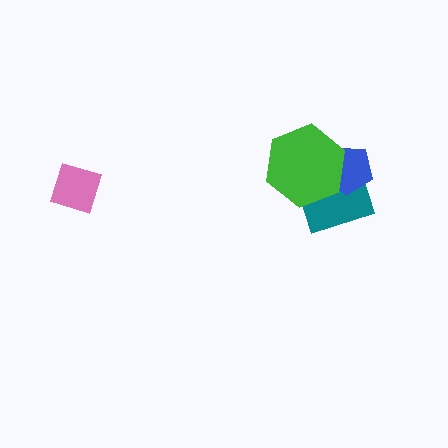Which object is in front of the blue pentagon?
The green hexagon is in front of the blue pentagon.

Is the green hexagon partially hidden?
No, no other shape covers it.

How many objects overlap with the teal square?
2 objects overlap with the teal square.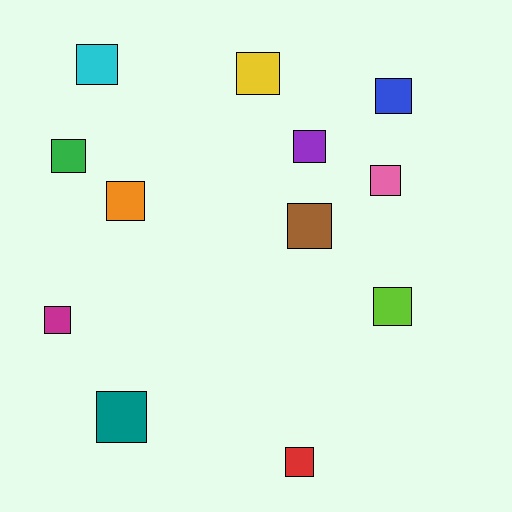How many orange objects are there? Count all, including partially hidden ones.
There is 1 orange object.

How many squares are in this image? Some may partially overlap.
There are 12 squares.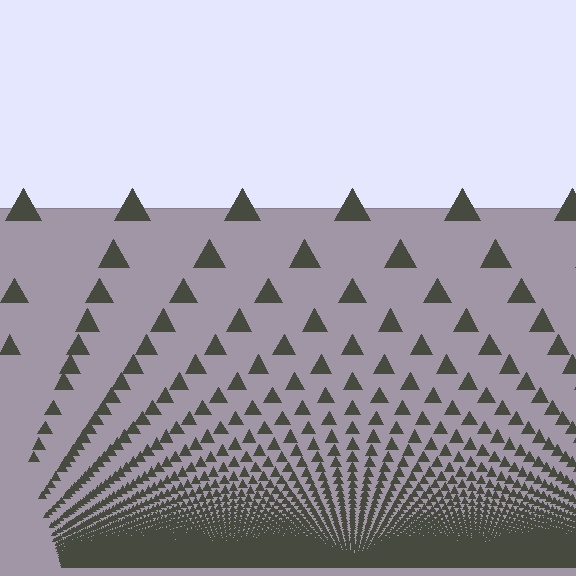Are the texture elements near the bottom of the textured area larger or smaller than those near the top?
Smaller. The gradient is inverted — elements near the bottom are smaller and denser.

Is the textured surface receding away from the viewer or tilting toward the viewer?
The surface appears to tilt toward the viewer. Texture elements get larger and sparser toward the top.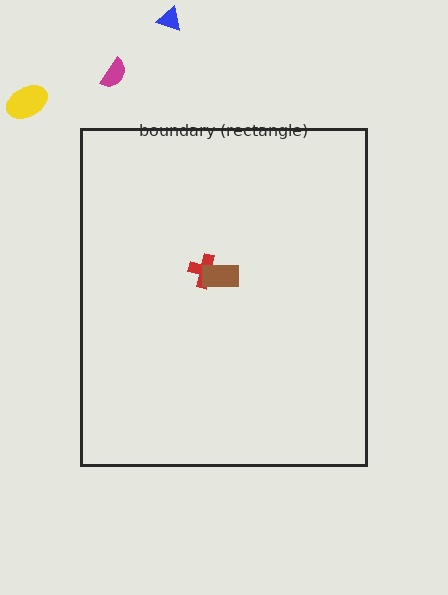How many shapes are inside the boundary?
2 inside, 3 outside.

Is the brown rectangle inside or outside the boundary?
Inside.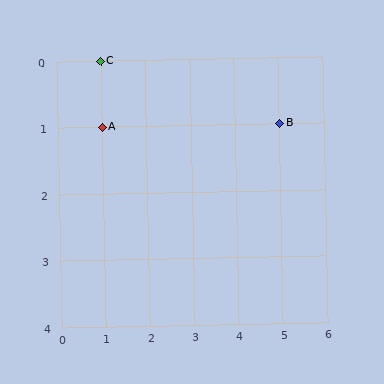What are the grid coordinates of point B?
Point B is at grid coordinates (5, 1).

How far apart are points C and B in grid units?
Points C and B are 4 columns and 1 row apart (about 4.1 grid units diagonally).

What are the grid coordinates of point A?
Point A is at grid coordinates (1, 1).